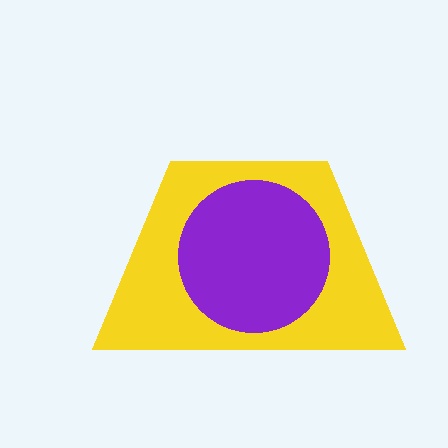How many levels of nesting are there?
2.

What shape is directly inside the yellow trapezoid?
The purple circle.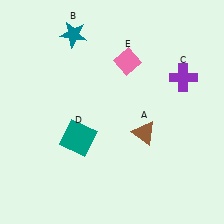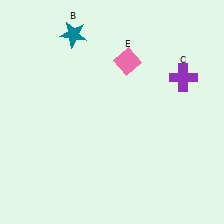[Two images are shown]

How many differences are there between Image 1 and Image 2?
There are 2 differences between the two images.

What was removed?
The brown triangle (A), the teal square (D) were removed in Image 2.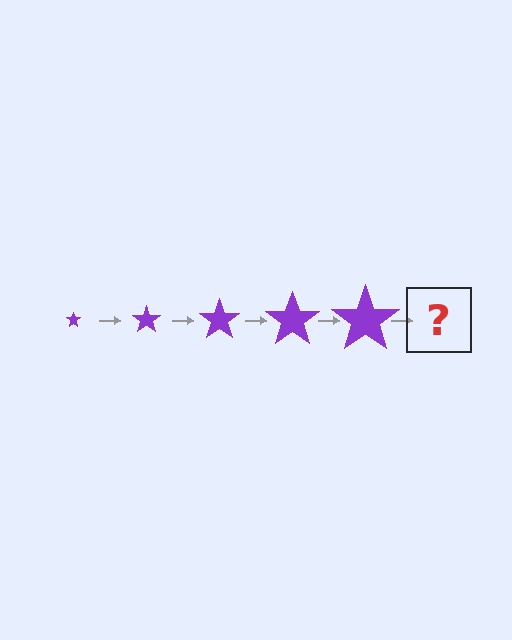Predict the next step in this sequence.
The next step is a purple star, larger than the previous one.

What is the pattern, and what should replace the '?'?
The pattern is that the star gets progressively larger each step. The '?' should be a purple star, larger than the previous one.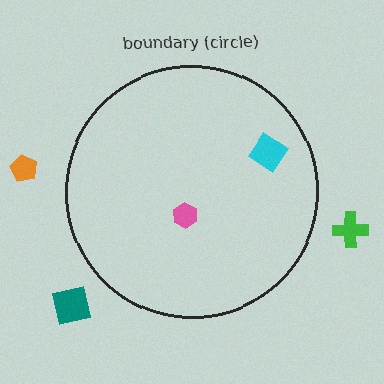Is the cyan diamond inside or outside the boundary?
Inside.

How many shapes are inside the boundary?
2 inside, 3 outside.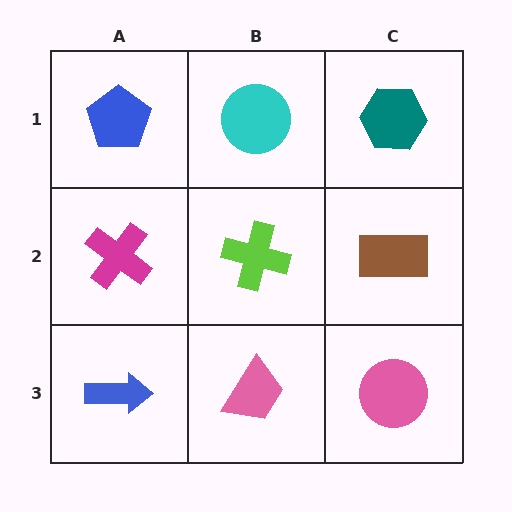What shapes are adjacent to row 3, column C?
A brown rectangle (row 2, column C), a pink trapezoid (row 3, column B).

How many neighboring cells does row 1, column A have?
2.